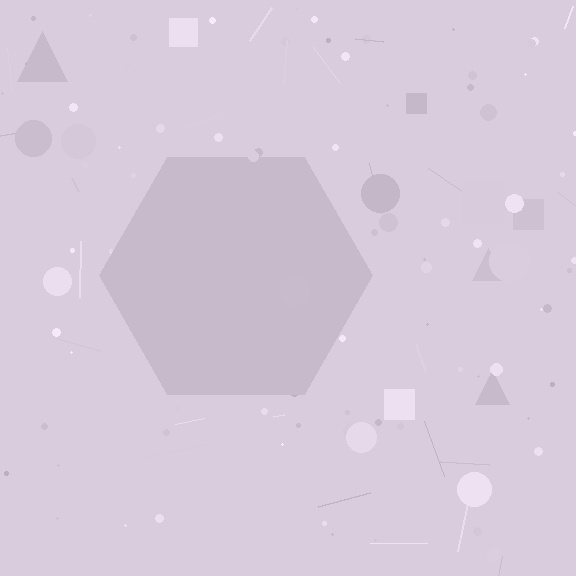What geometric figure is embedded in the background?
A hexagon is embedded in the background.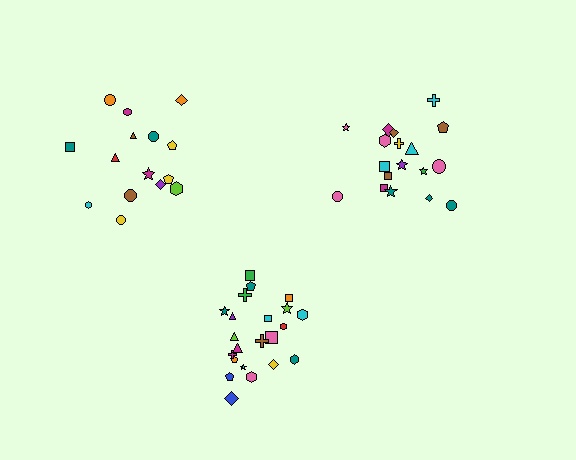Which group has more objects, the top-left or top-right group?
The top-right group.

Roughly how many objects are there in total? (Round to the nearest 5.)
Roughly 55 objects in total.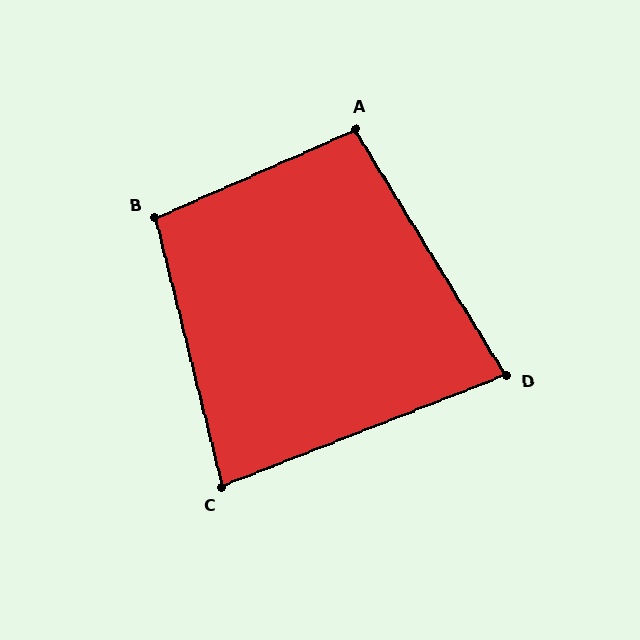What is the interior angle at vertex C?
Approximately 82 degrees (acute).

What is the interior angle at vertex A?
Approximately 98 degrees (obtuse).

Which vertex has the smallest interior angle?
D, at approximately 80 degrees.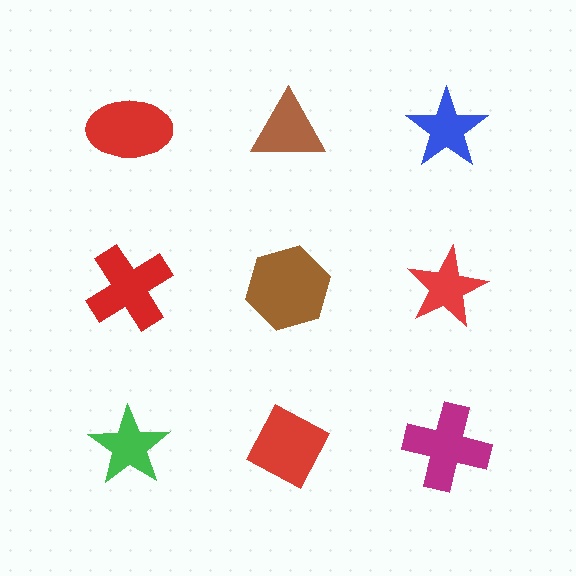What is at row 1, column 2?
A brown triangle.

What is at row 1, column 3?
A blue star.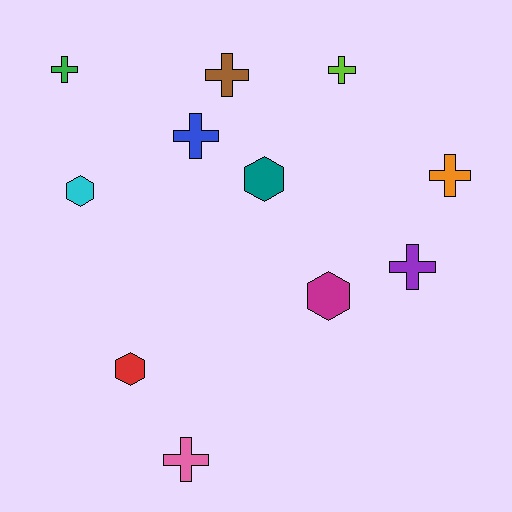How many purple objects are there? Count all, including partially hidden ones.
There is 1 purple object.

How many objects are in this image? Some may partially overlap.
There are 11 objects.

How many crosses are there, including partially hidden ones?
There are 7 crosses.